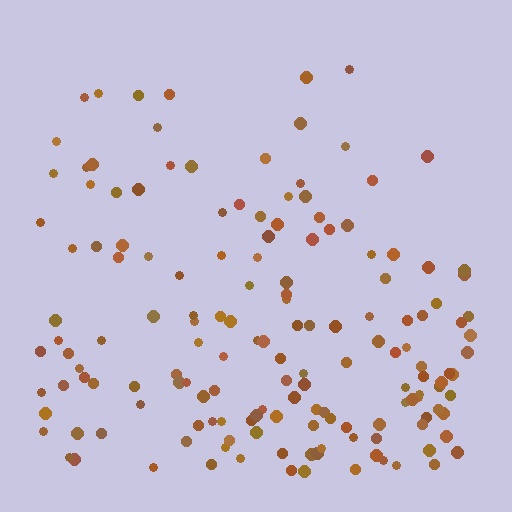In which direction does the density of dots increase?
From top to bottom, with the bottom side densest.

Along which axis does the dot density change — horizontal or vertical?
Vertical.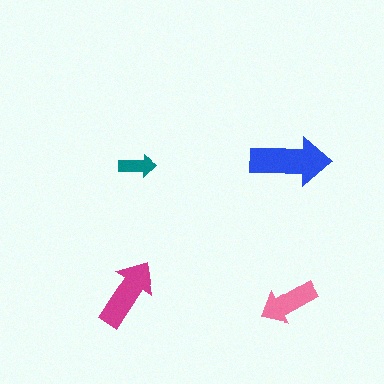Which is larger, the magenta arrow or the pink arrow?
The magenta one.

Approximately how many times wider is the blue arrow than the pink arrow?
About 1.5 times wider.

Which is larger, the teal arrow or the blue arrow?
The blue one.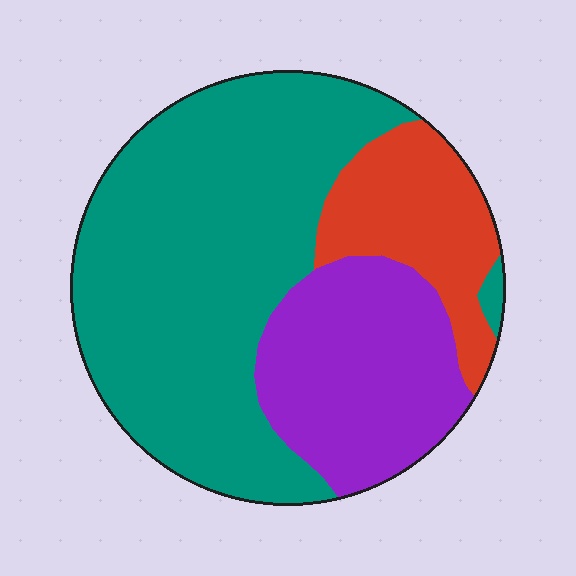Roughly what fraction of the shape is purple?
Purple takes up about one quarter (1/4) of the shape.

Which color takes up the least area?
Red, at roughly 15%.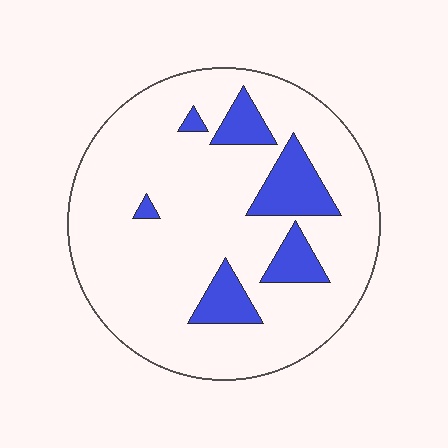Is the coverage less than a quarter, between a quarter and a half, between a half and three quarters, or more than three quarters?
Less than a quarter.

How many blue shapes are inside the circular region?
6.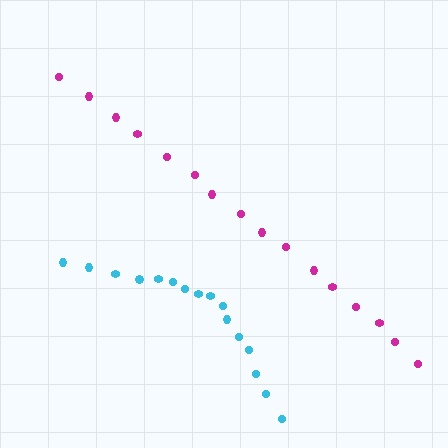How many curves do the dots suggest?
There are 2 distinct paths.